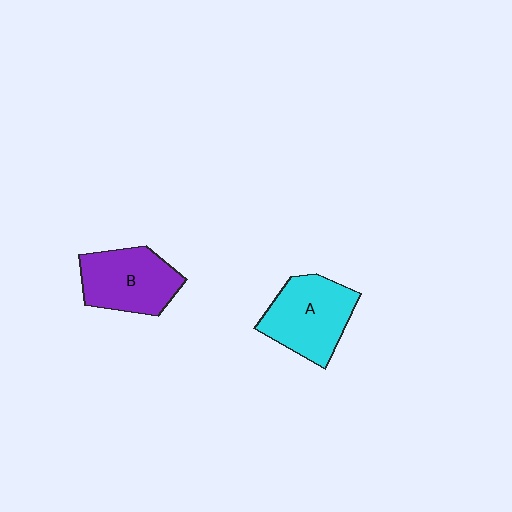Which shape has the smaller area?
Shape B (purple).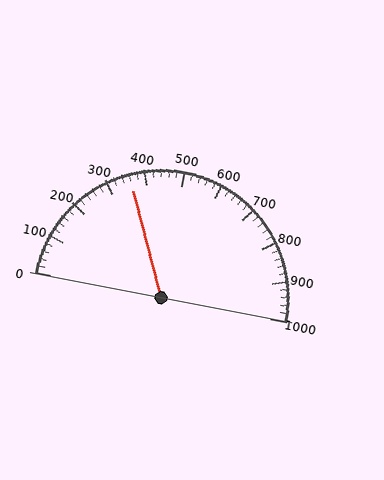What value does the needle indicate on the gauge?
The needle indicates approximately 360.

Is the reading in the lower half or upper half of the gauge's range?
The reading is in the lower half of the range (0 to 1000).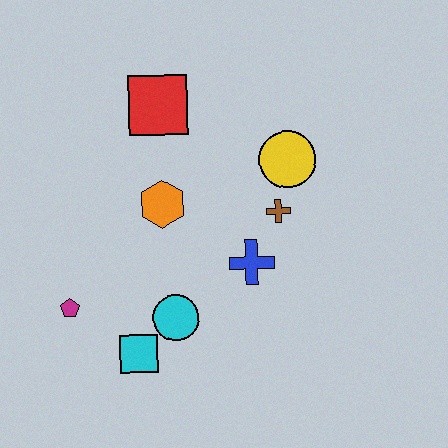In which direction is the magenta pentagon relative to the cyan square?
The magenta pentagon is to the left of the cyan square.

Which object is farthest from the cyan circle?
The red square is farthest from the cyan circle.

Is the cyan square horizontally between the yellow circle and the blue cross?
No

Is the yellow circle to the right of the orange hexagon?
Yes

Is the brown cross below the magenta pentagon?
No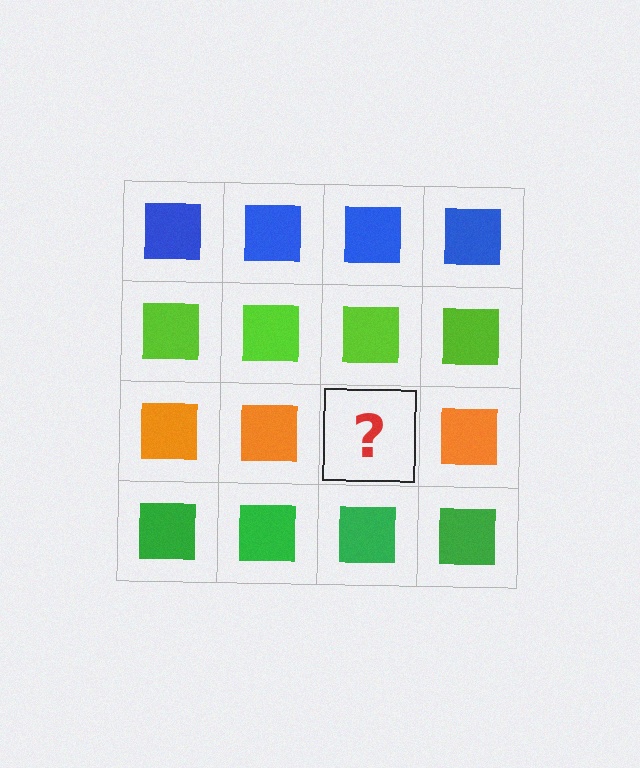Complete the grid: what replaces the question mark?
The question mark should be replaced with an orange square.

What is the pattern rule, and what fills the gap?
The rule is that each row has a consistent color. The gap should be filled with an orange square.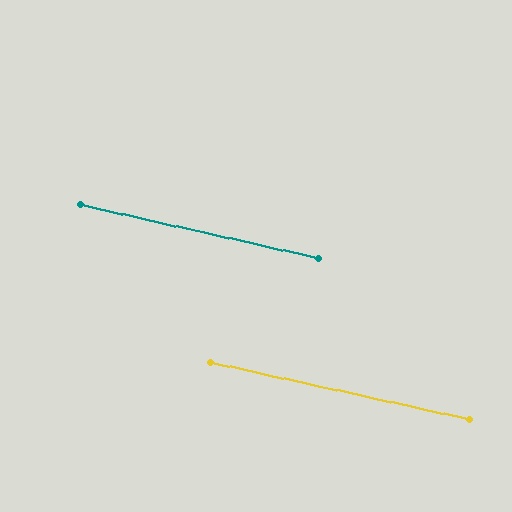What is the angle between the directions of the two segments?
Approximately 0 degrees.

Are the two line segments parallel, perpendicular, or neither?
Parallel — their directions differ by only 0.3°.